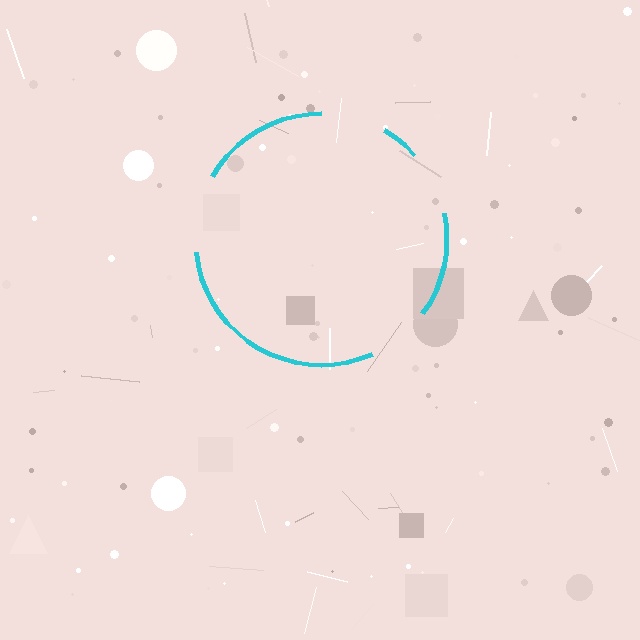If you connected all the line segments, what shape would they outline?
They would outline a circle.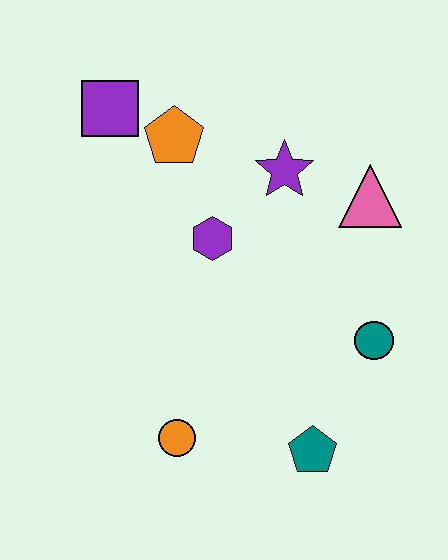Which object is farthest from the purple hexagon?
The teal pentagon is farthest from the purple hexagon.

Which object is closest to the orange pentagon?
The purple square is closest to the orange pentagon.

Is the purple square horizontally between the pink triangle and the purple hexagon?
No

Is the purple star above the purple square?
No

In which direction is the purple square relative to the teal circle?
The purple square is to the left of the teal circle.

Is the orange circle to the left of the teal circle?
Yes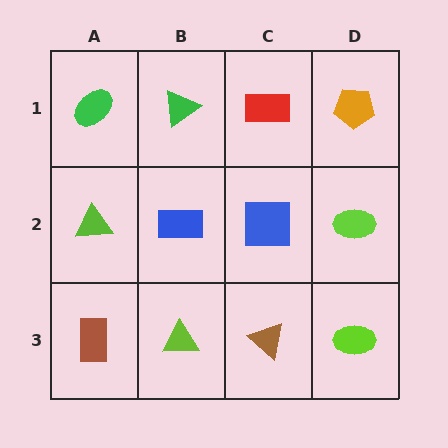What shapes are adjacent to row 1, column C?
A blue square (row 2, column C), a green triangle (row 1, column B), an orange pentagon (row 1, column D).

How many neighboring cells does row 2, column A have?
3.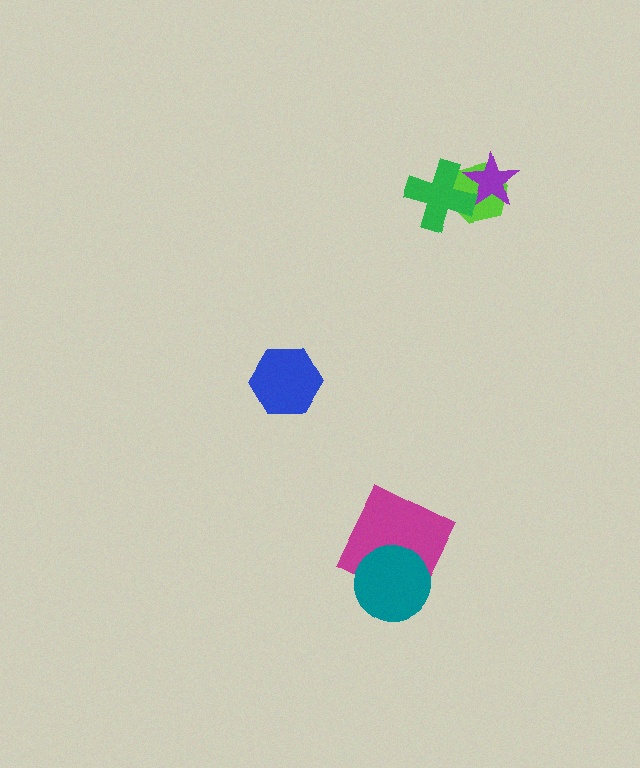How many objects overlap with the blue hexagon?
0 objects overlap with the blue hexagon.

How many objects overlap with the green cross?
2 objects overlap with the green cross.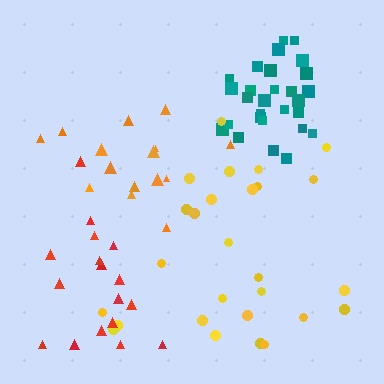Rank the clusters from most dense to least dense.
teal, orange, red, yellow.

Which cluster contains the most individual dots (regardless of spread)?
Teal (29).